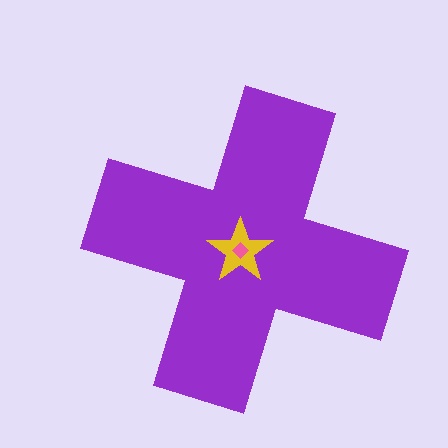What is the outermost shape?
The purple cross.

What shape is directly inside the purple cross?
The yellow star.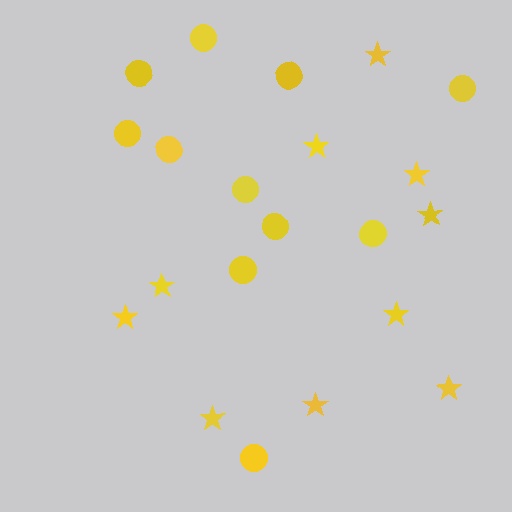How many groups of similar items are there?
There are 2 groups: one group of stars (10) and one group of circles (11).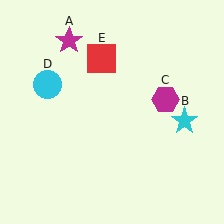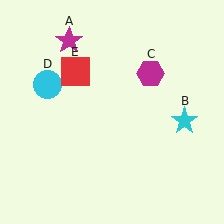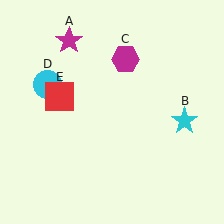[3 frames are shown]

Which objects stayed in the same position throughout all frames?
Magenta star (object A) and cyan star (object B) and cyan circle (object D) remained stationary.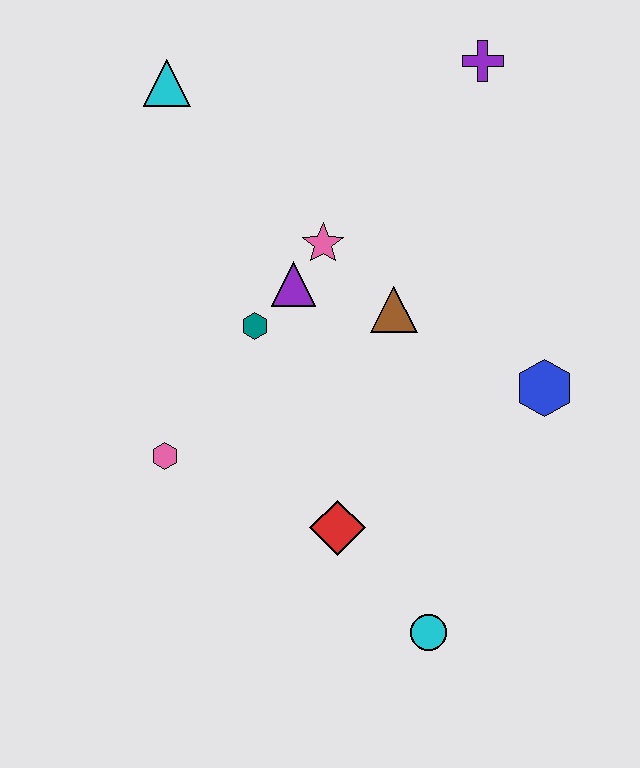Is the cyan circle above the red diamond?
No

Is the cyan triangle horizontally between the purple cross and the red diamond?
No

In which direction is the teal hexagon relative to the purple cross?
The teal hexagon is below the purple cross.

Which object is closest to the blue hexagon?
The brown triangle is closest to the blue hexagon.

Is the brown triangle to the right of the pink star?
Yes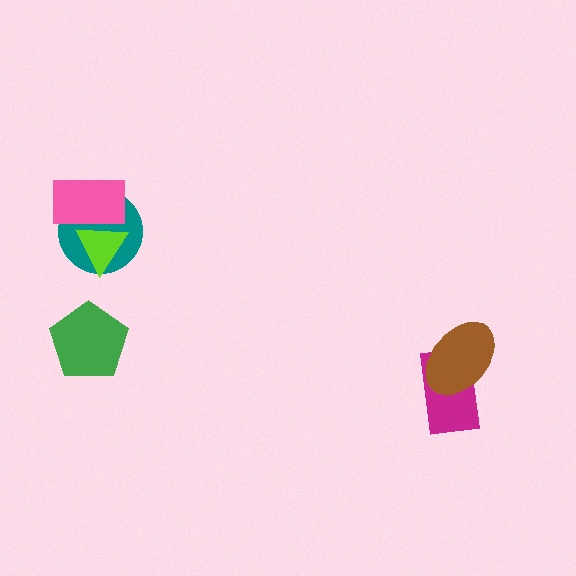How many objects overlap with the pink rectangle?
2 objects overlap with the pink rectangle.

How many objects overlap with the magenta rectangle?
1 object overlaps with the magenta rectangle.